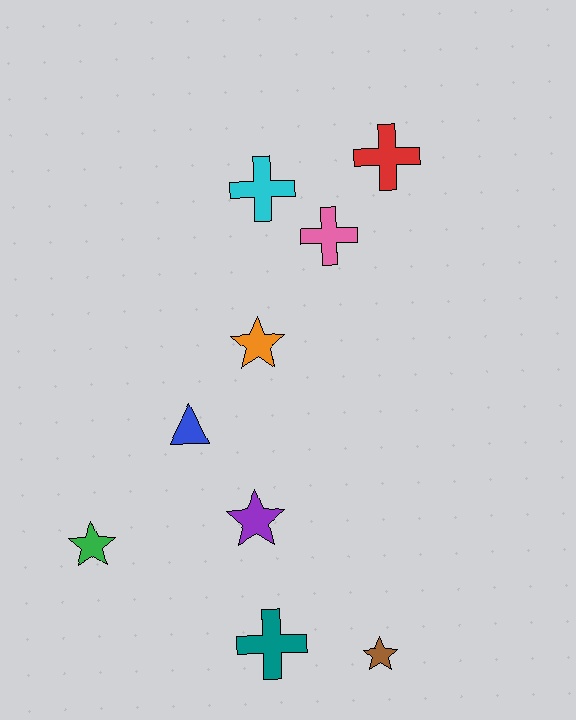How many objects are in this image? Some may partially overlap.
There are 9 objects.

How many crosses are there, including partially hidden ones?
There are 4 crosses.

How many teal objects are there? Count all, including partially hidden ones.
There is 1 teal object.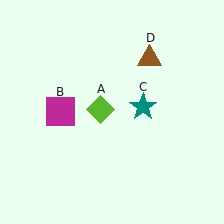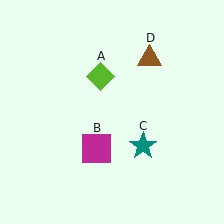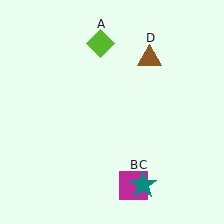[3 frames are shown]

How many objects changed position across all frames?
3 objects changed position: lime diamond (object A), magenta square (object B), teal star (object C).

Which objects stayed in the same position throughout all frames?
Brown triangle (object D) remained stationary.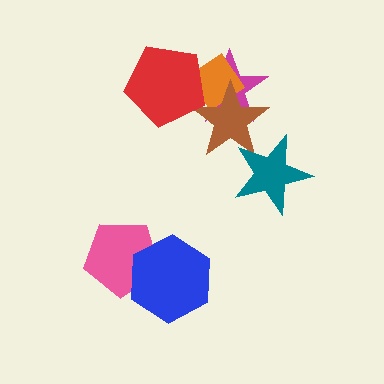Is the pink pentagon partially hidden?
Yes, it is partially covered by another shape.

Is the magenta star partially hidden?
Yes, it is partially covered by another shape.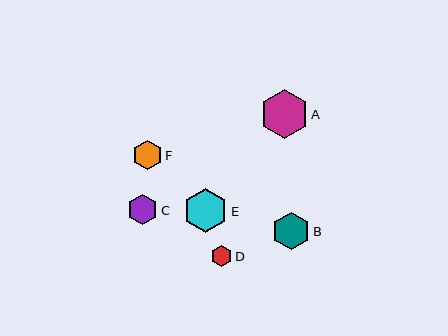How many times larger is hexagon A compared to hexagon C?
Hexagon A is approximately 1.6 times the size of hexagon C.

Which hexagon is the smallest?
Hexagon D is the smallest with a size of approximately 21 pixels.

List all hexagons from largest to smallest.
From largest to smallest: A, E, B, C, F, D.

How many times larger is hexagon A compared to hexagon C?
Hexagon A is approximately 1.6 times the size of hexagon C.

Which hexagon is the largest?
Hexagon A is the largest with a size of approximately 48 pixels.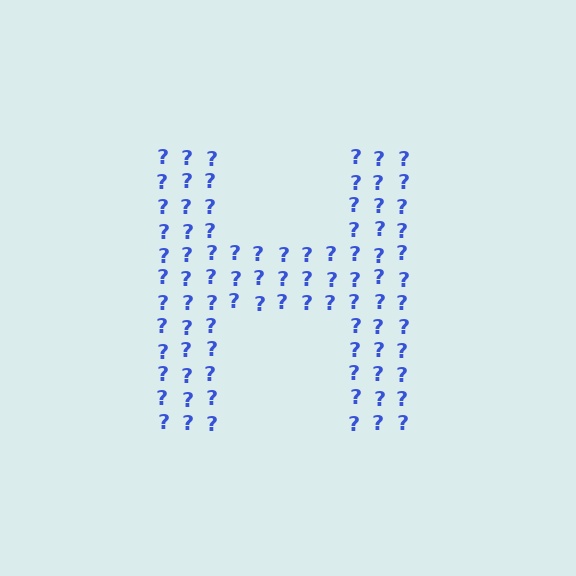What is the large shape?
The large shape is the letter H.